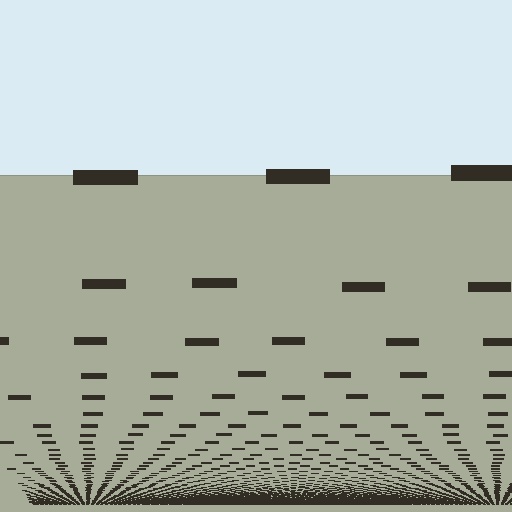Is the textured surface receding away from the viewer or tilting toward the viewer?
The surface appears to tilt toward the viewer. Texture elements get larger and sparser toward the top.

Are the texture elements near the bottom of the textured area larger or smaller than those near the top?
Smaller. The gradient is inverted — elements near the bottom are smaller and denser.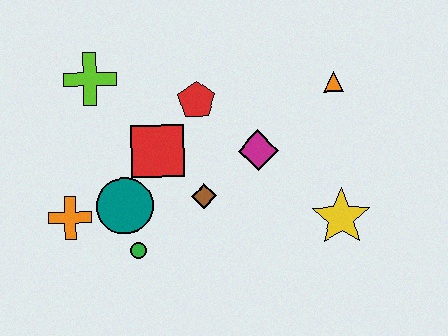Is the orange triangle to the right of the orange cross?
Yes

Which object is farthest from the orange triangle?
The orange cross is farthest from the orange triangle.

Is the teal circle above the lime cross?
No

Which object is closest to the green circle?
The teal circle is closest to the green circle.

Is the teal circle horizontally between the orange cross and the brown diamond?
Yes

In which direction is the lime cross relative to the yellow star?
The lime cross is to the left of the yellow star.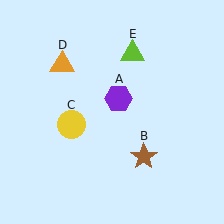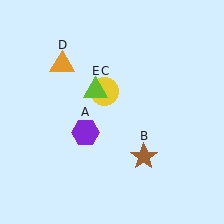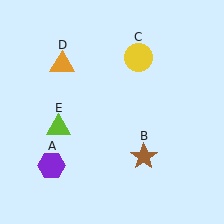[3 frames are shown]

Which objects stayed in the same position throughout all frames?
Brown star (object B) and orange triangle (object D) remained stationary.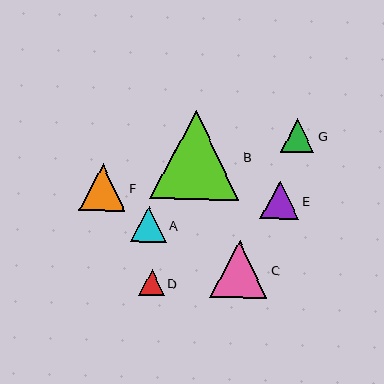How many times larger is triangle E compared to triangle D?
Triangle E is approximately 1.5 times the size of triangle D.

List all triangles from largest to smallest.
From largest to smallest: B, C, F, E, A, G, D.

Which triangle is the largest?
Triangle B is the largest with a size of approximately 89 pixels.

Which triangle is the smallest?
Triangle D is the smallest with a size of approximately 26 pixels.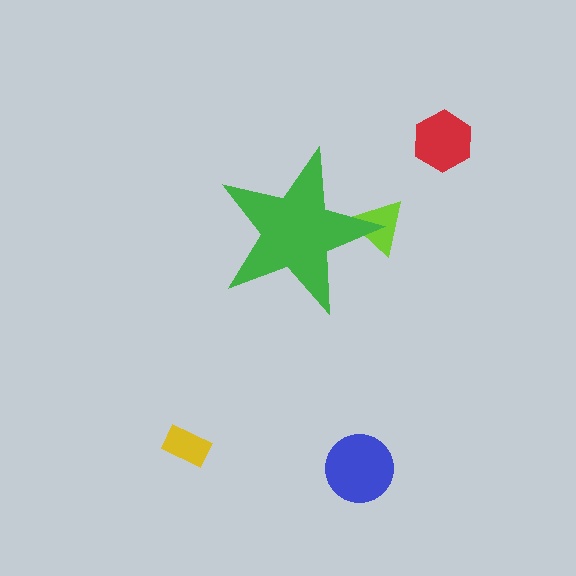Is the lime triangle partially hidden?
Yes, the lime triangle is partially hidden behind the green star.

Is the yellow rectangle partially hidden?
No, the yellow rectangle is fully visible.